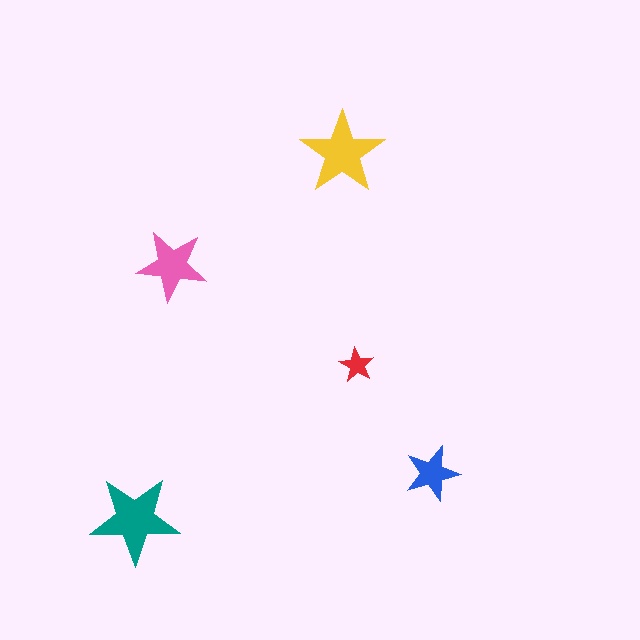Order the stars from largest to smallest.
the teal one, the yellow one, the pink one, the blue one, the red one.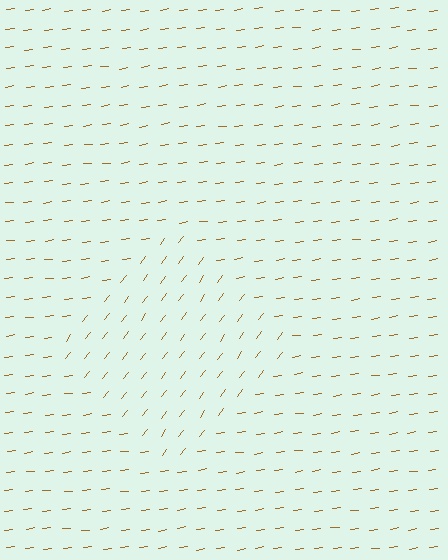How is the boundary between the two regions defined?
The boundary is defined purely by a change in line orientation (approximately 45 degrees difference). All lines are the same color and thickness.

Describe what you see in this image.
The image is filled with small brown line segments. A diamond region in the image has lines oriented differently from the surrounding lines, creating a visible texture boundary.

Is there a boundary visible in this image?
Yes, there is a texture boundary formed by a change in line orientation.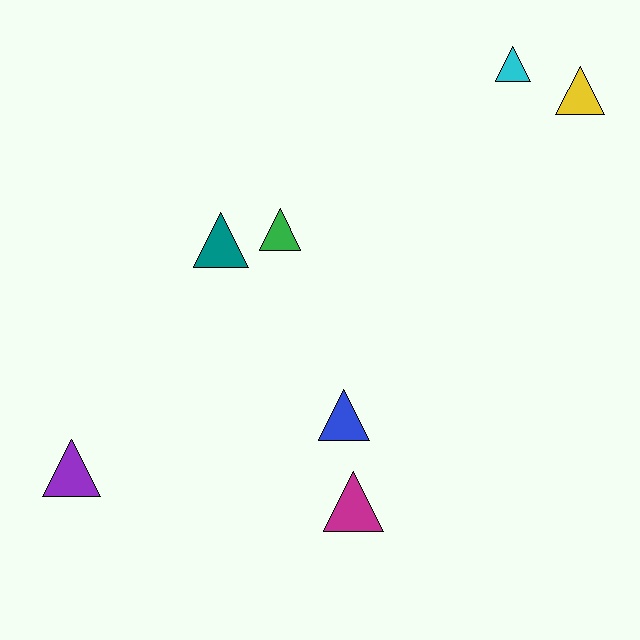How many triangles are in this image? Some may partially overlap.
There are 7 triangles.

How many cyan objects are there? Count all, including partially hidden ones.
There is 1 cyan object.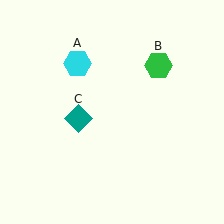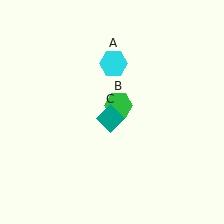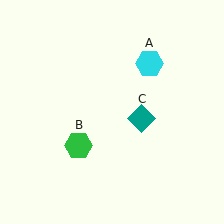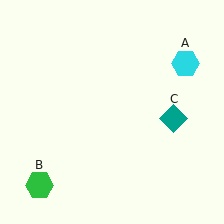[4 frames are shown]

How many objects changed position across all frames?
3 objects changed position: cyan hexagon (object A), green hexagon (object B), teal diamond (object C).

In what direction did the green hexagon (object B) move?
The green hexagon (object B) moved down and to the left.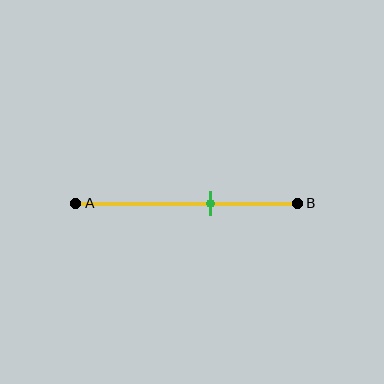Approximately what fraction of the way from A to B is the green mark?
The green mark is approximately 60% of the way from A to B.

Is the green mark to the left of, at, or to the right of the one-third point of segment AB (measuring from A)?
The green mark is to the right of the one-third point of segment AB.